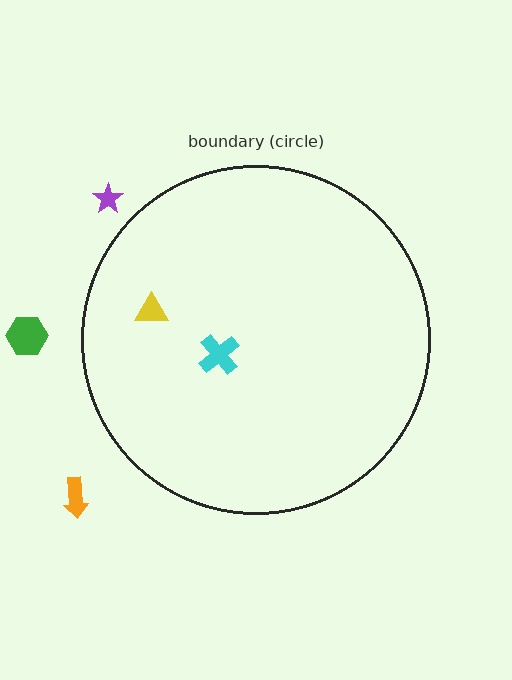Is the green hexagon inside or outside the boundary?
Outside.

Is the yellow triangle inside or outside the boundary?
Inside.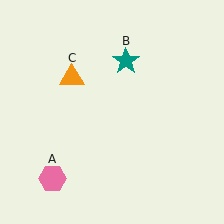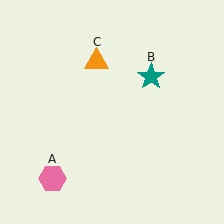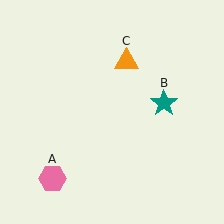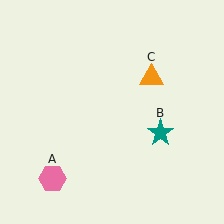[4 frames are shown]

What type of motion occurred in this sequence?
The teal star (object B), orange triangle (object C) rotated clockwise around the center of the scene.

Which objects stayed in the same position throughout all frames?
Pink hexagon (object A) remained stationary.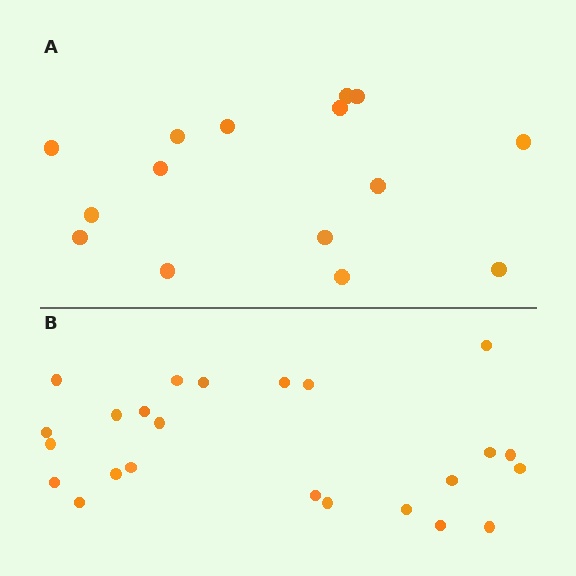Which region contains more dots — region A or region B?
Region B (the bottom region) has more dots.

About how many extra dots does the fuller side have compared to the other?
Region B has roughly 8 or so more dots than region A.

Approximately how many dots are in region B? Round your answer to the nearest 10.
About 20 dots. (The exact count is 24, which rounds to 20.)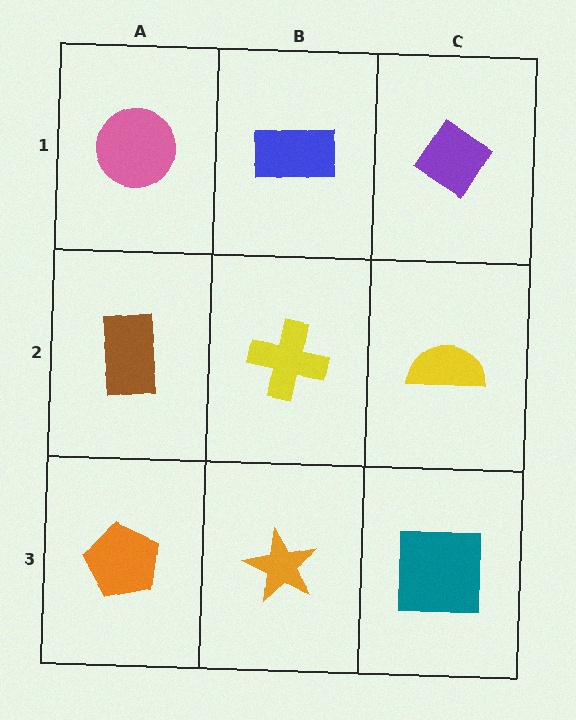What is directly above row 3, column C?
A yellow semicircle.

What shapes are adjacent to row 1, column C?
A yellow semicircle (row 2, column C), a blue rectangle (row 1, column B).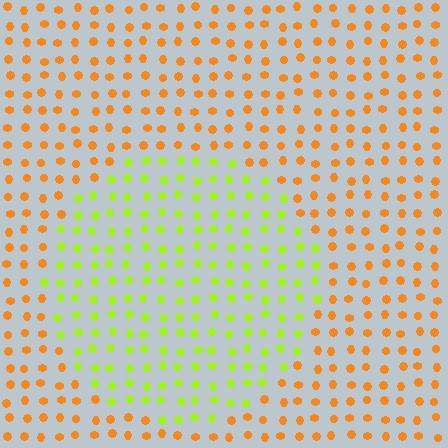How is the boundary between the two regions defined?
The boundary is defined purely by a slight shift in hue (about 54 degrees). Spacing, size, and orientation are identical on both sides.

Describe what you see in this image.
The image is filled with small orange elements in a uniform arrangement. A circle-shaped region is visible where the elements are tinted to a slightly different hue, forming a subtle color boundary.